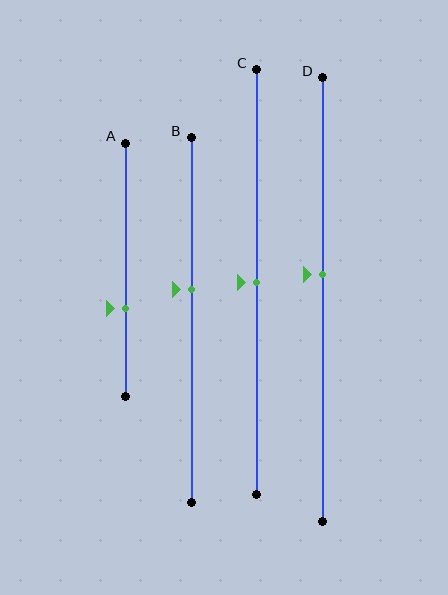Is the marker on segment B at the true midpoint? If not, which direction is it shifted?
No, the marker on segment B is shifted upward by about 8% of the segment length.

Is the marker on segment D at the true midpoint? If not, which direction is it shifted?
No, the marker on segment D is shifted upward by about 6% of the segment length.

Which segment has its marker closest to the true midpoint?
Segment C has its marker closest to the true midpoint.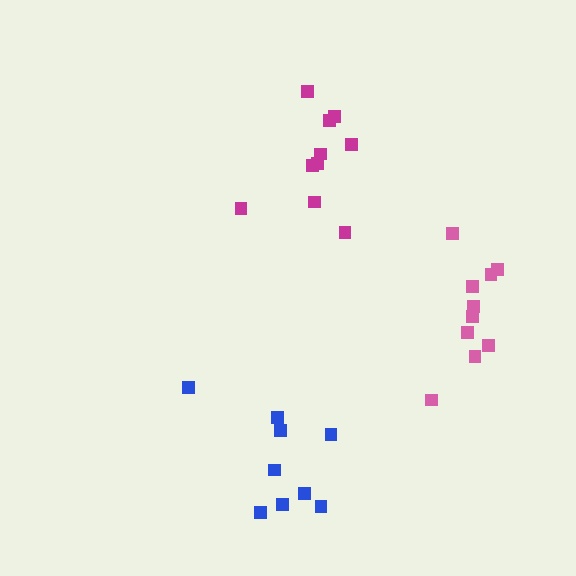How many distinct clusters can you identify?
There are 3 distinct clusters.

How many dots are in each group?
Group 1: 10 dots, Group 2: 10 dots, Group 3: 9 dots (29 total).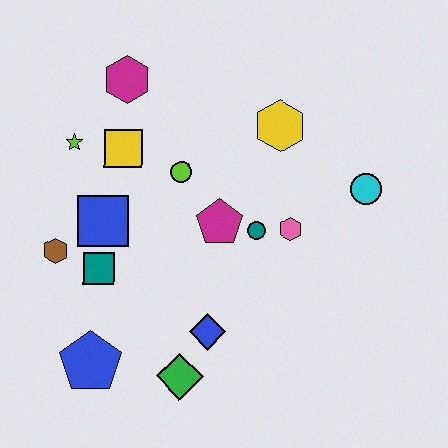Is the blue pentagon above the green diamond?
Yes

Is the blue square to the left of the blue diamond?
Yes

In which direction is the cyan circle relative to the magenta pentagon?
The cyan circle is to the right of the magenta pentagon.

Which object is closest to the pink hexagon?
The teal circle is closest to the pink hexagon.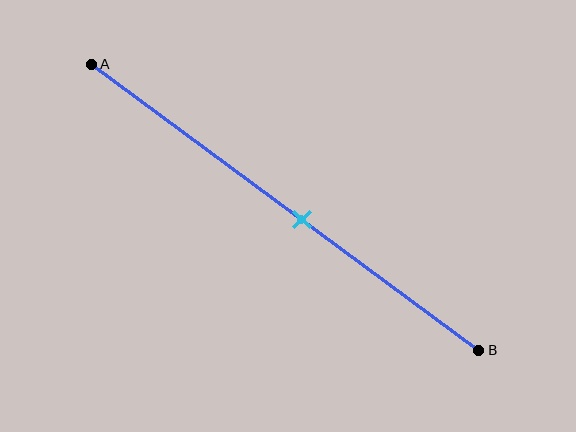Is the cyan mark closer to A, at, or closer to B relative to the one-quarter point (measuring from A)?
The cyan mark is closer to point B than the one-quarter point of segment AB.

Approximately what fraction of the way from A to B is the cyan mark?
The cyan mark is approximately 55% of the way from A to B.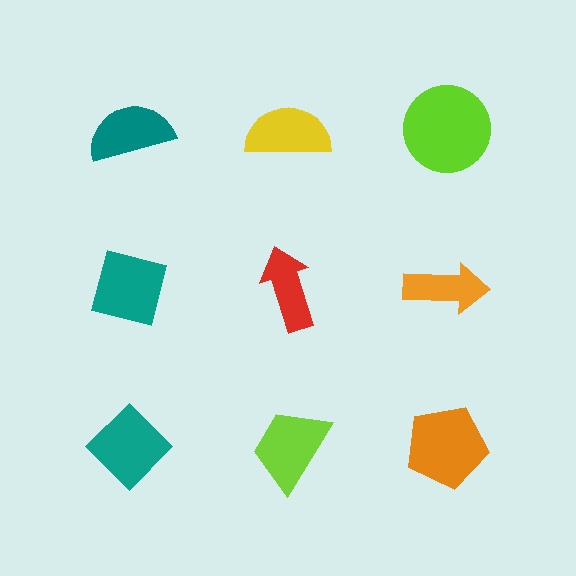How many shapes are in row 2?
3 shapes.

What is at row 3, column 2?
A lime trapezoid.